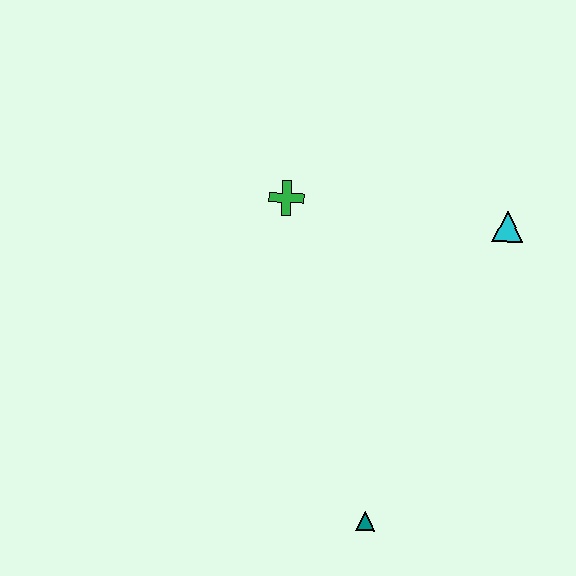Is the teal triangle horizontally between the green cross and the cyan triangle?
Yes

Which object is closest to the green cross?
The cyan triangle is closest to the green cross.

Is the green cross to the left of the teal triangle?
Yes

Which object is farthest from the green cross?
The teal triangle is farthest from the green cross.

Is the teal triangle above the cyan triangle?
No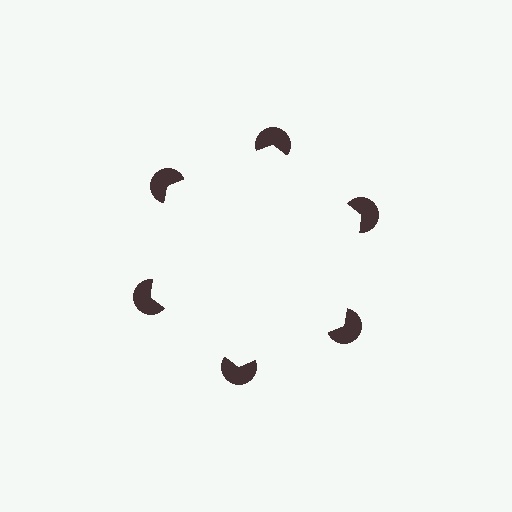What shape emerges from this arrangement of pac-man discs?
An illusory hexagon — its edges are inferred from the aligned wedge cuts in the pac-man discs, not physically drawn.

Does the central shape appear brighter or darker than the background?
It typically appears slightly brighter than the background, even though no actual brightness change is drawn.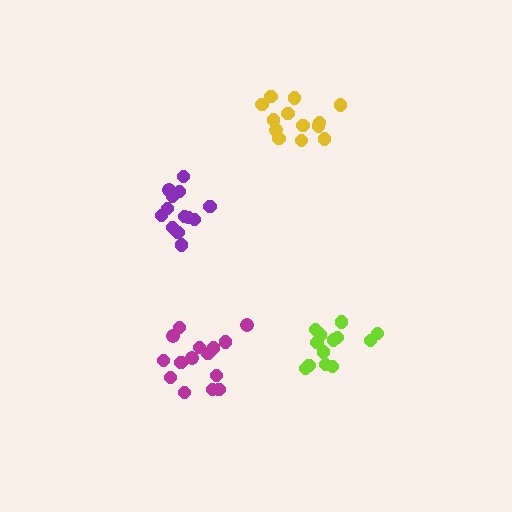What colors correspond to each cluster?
The clusters are colored: purple, lime, magenta, yellow.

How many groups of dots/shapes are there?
There are 4 groups.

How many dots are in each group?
Group 1: 13 dots, Group 2: 14 dots, Group 3: 15 dots, Group 4: 13 dots (55 total).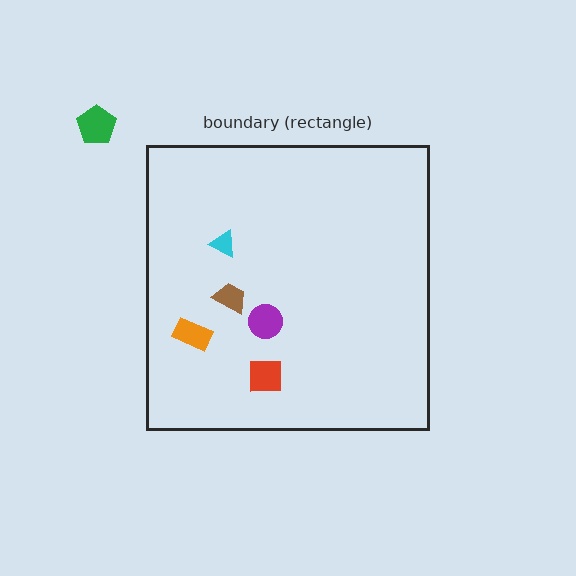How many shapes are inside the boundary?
5 inside, 1 outside.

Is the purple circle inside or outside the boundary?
Inside.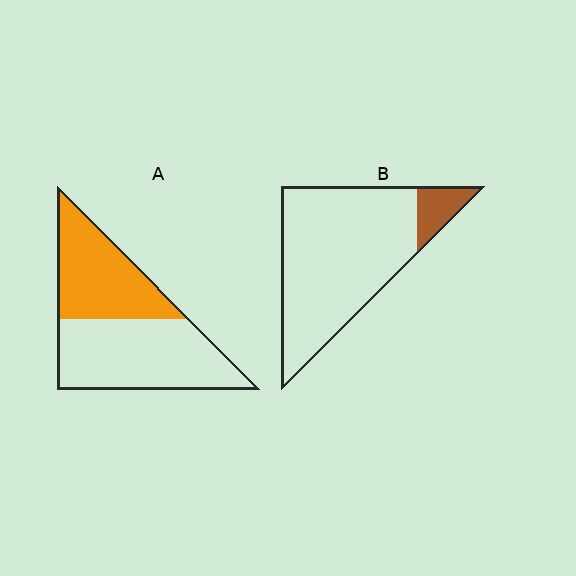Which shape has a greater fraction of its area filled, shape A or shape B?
Shape A.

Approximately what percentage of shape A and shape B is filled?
A is approximately 45% and B is approximately 10%.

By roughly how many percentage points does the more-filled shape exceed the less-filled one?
By roughly 30 percentage points (A over B).